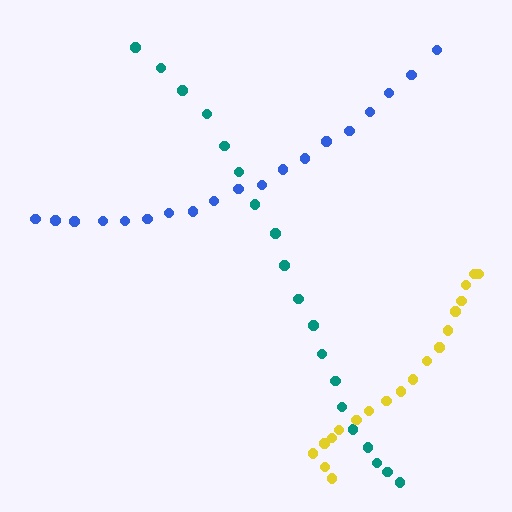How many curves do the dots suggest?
There are 3 distinct paths.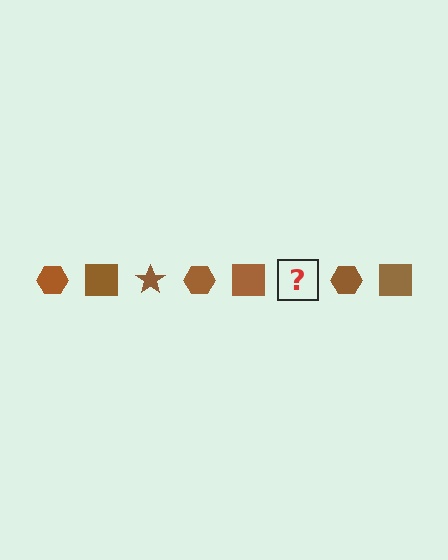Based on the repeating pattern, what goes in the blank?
The blank should be a brown star.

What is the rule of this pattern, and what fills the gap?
The rule is that the pattern cycles through hexagon, square, star shapes in brown. The gap should be filled with a brown star.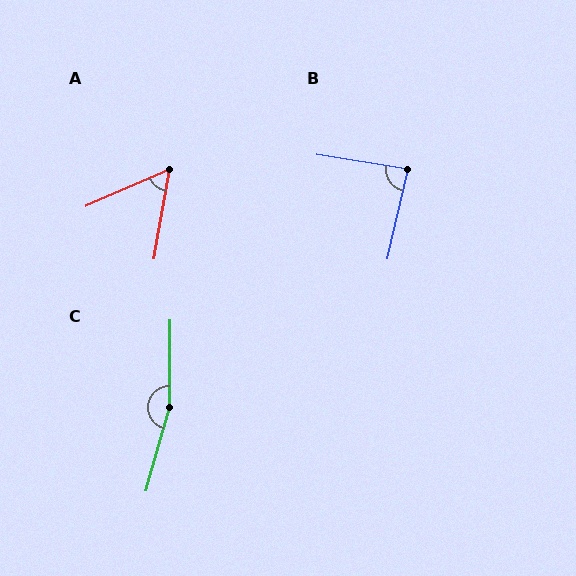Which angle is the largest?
C, at approximately 164 degrees.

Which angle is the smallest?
A, at approximately 56 degrees.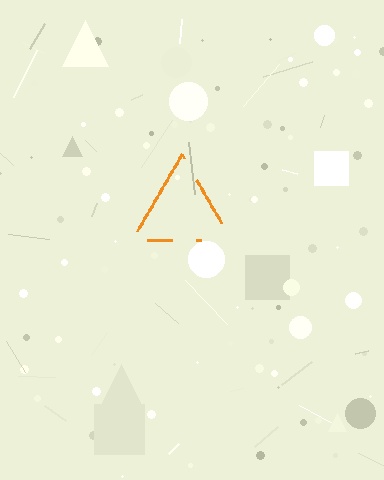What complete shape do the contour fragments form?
The contour fragments form a triangle.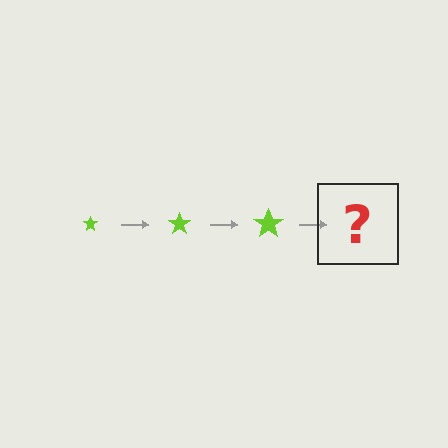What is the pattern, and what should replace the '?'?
The pattern is that the star gets progressively larger each step. The '?' should be a lime star, larger than the previous one.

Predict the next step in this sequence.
The next step is a lime star, larger than the previous one.